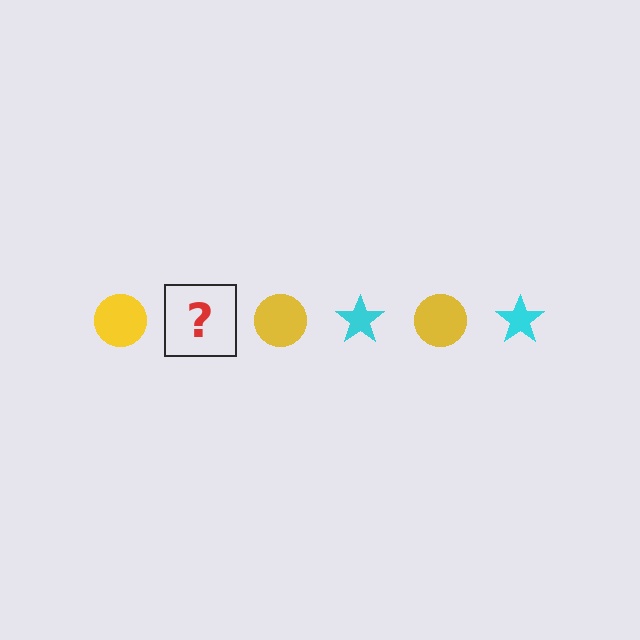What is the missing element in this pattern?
The missing element is a cyan star.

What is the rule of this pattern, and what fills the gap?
The rule is that the pattern alternates between yellow circle and cyan star. The gap should be filled with a cyan star.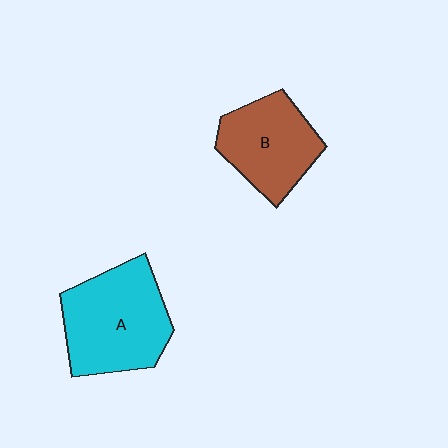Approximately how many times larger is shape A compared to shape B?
Approximately 1.3 times.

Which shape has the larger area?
Shape A (cyan).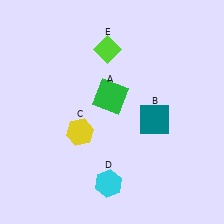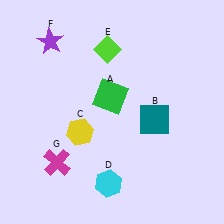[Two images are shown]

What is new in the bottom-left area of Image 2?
A magenta cross (G) was added in the bottom-left area of Image 2.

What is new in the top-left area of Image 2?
A purple star (F) was added in the top-left area of Image 2.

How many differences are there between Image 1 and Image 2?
There are 2 differences between the two images.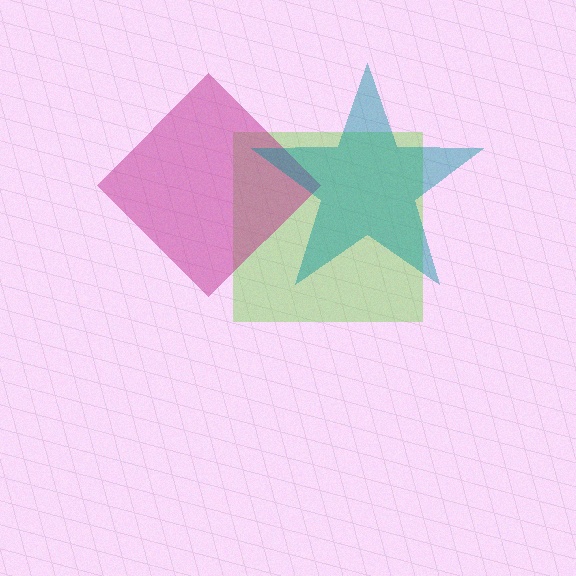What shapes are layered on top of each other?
The layered shapes are: a lime square, a magenta diamond, a teal star.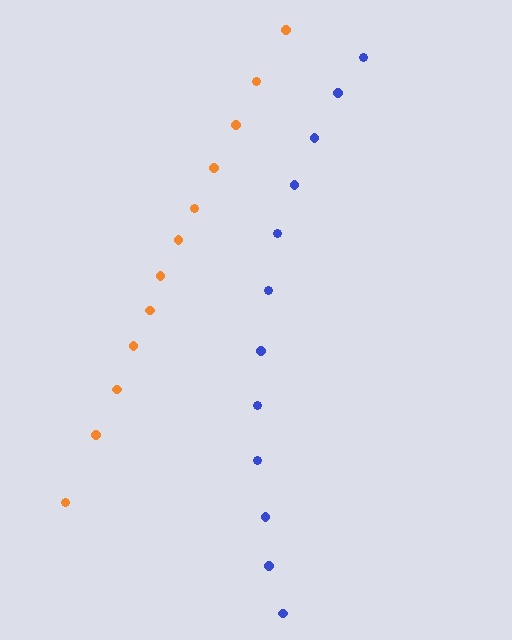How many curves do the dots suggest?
There are 2 distinct paths.